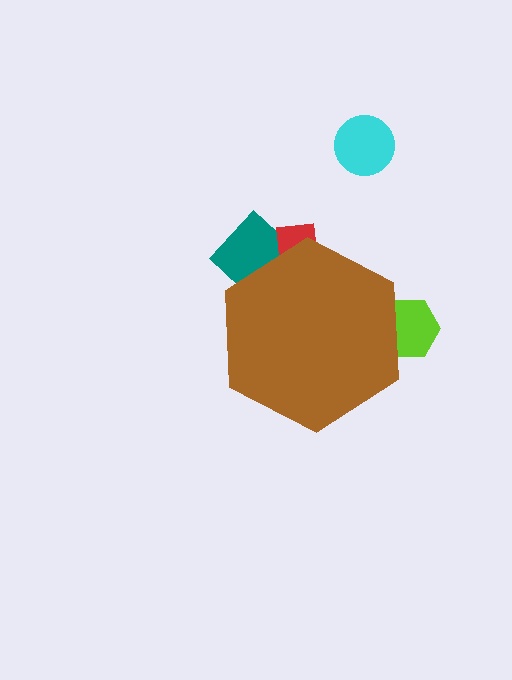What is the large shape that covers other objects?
A brown hexagon.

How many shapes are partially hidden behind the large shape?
3 shapes are partially hidden.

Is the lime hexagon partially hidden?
Yes, the lime hexagon is partially hidden behind the brown hexagon.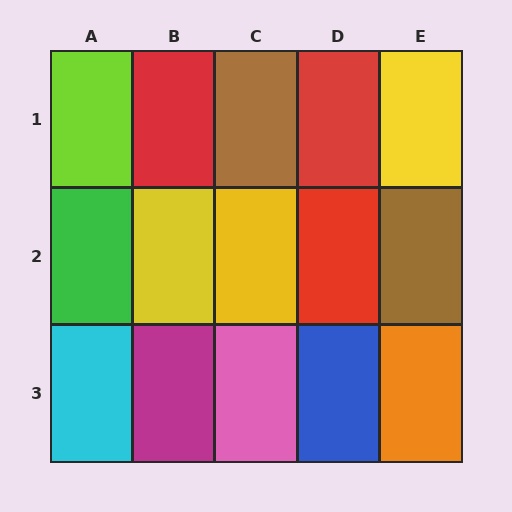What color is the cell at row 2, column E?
Brown.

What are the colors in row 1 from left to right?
Lime, red, brown, red, yellow.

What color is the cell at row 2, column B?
Yellow.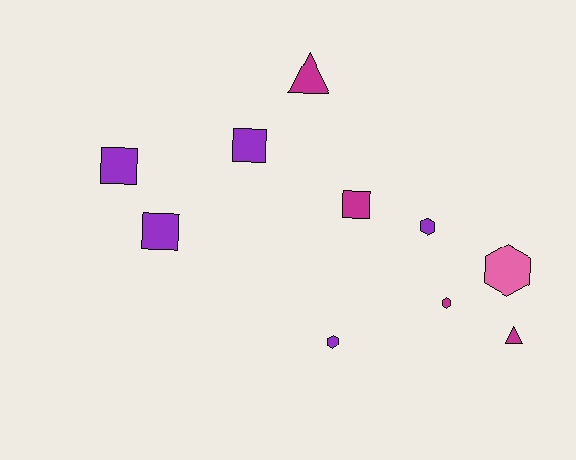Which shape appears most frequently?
Hexagon, with 4 objects.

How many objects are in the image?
There are 10 objects.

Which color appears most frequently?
Purple, with 5 objects.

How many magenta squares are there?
There is 1 magenta square.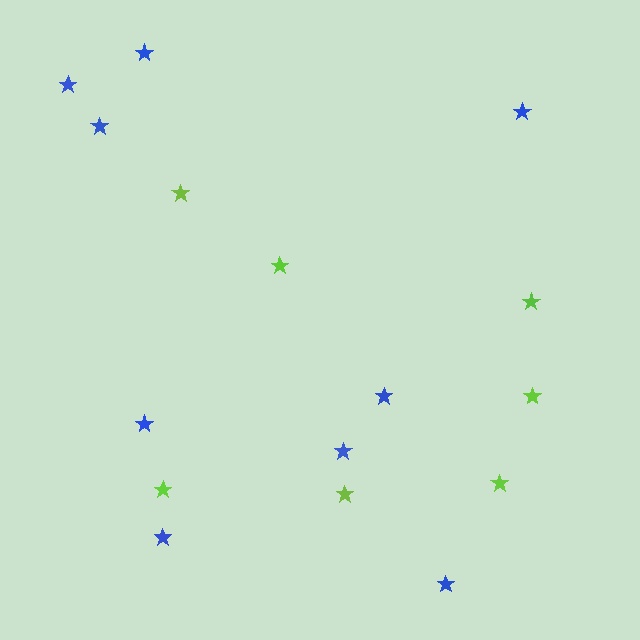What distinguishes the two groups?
There are 2 groups: one group of blue stars (9) and one group of lime stars (7).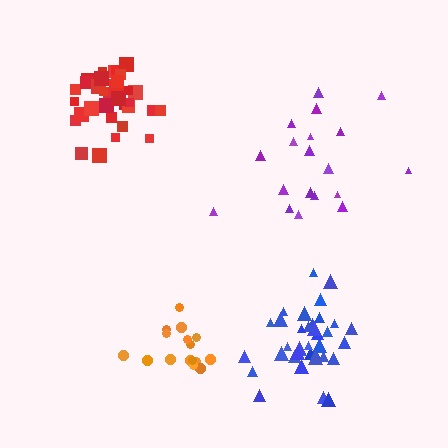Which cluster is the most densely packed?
Red.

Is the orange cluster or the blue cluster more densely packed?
Blue.